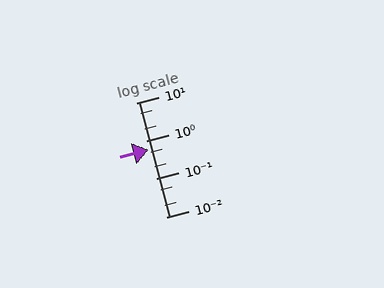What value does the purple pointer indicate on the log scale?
The pointer indicates approximately 0.6.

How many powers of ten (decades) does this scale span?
The scale spans 3 decades, from 0.01 to 10.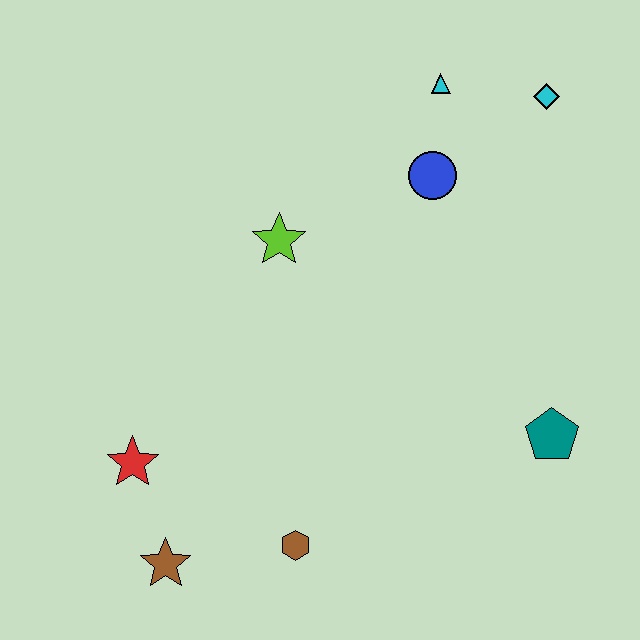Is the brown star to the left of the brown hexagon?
Yes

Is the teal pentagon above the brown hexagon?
Yes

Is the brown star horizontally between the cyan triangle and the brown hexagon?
No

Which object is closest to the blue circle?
The cyan triangle is closest to the blue circle.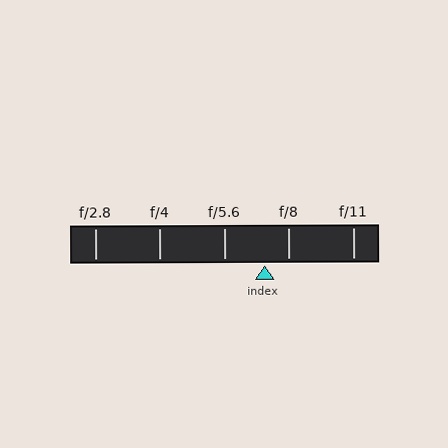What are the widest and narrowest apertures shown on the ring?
The widest aperture shown is f/2.8 and the narrowest is f/11.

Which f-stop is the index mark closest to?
The index mark is closest to f/8.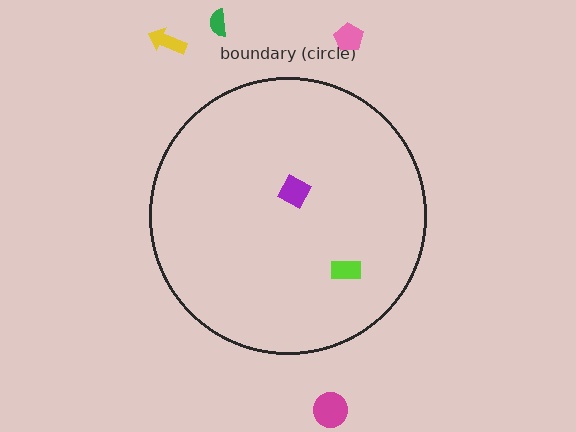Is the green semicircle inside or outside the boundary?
Outside.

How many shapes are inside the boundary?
2 inside, 4 outside.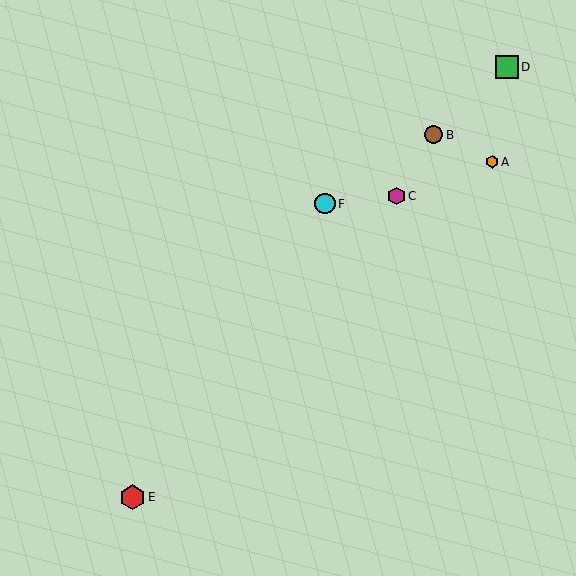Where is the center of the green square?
The center of the green square is at (507, 67).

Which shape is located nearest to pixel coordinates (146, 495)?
The red hexagon (labeled E) at (133, 497) is nearest to that location.